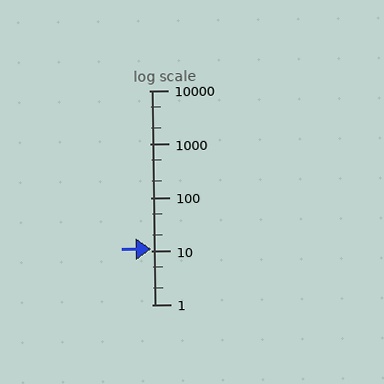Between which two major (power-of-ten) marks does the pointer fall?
The pointer is between 10 and 100.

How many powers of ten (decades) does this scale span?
The scale spans 4 decades, from 1 to 10000.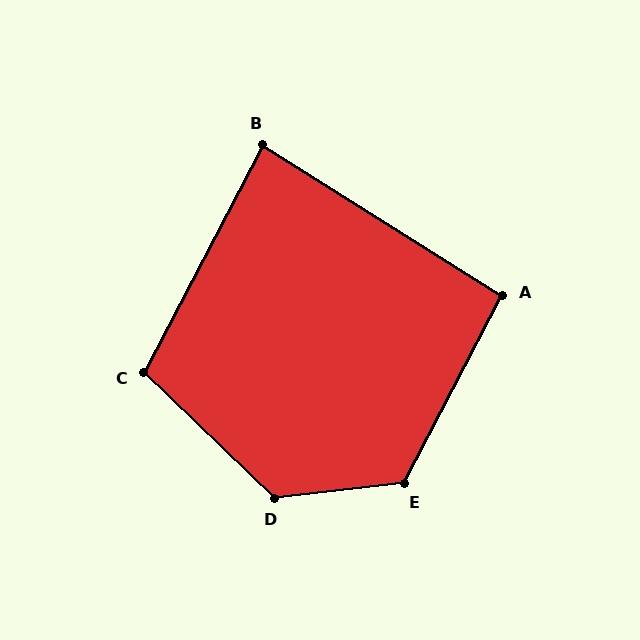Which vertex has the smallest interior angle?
B, at approximately 85 degrees.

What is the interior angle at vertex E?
Approximately 124 degrees (obtuse).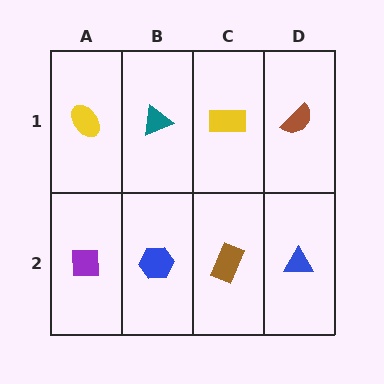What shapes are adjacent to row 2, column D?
A brown semicircle (row 1, column D), a brown rectangle (row 2, column C).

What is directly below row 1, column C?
A brown rectangle.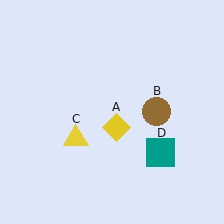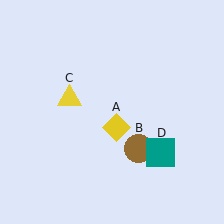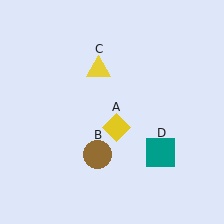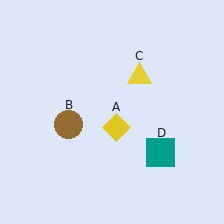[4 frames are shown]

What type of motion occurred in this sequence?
The brown circle (object B), yellow triangle (object C) rotated clockwise around the center of the scene.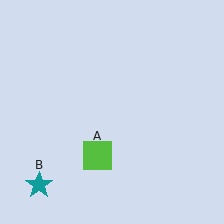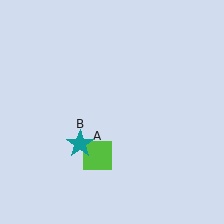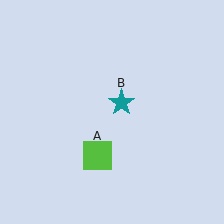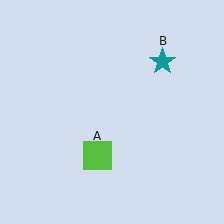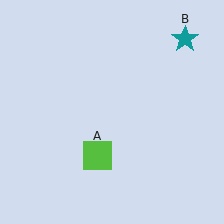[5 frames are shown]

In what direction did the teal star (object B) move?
The teal star (object B) moved up and to the right.